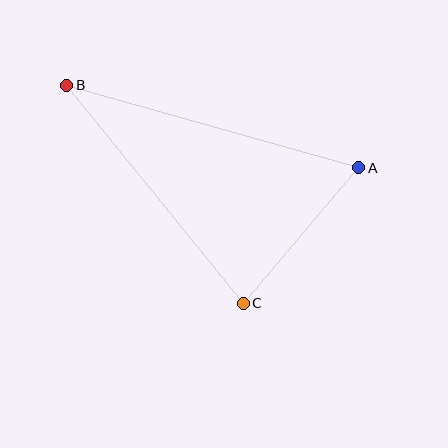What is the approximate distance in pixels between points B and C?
The distance between B and C is approximately 280 pixels.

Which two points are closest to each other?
Points A and C are closest to each other.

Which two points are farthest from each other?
Points A and B are farthest from each other.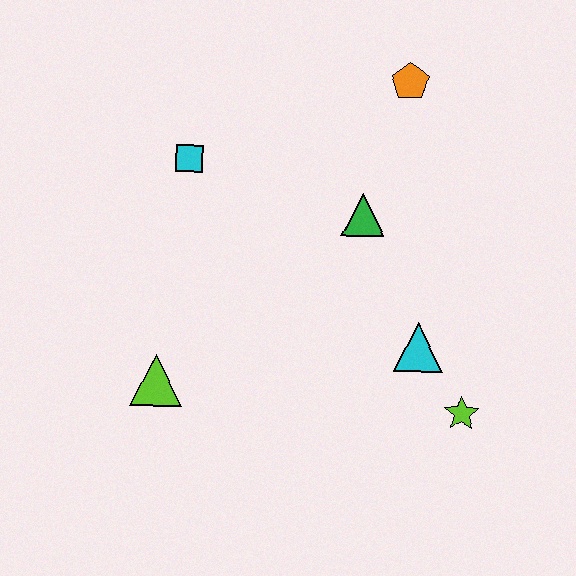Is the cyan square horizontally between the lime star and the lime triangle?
Yes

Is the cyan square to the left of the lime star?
Yes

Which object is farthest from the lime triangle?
The orange pentagon is farthest from the lime triangle.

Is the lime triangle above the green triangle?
No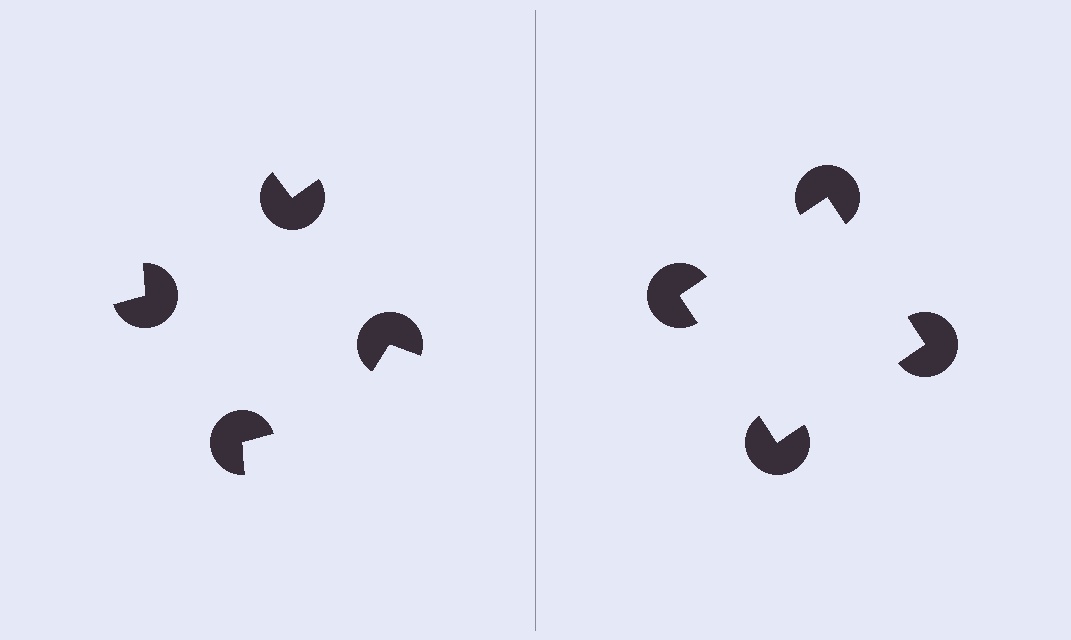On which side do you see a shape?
An illusory square appears on the right side. On the left side the wedge cuts are rotated, so no coherent shape forms.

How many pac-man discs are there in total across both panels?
8 — 4 on each side.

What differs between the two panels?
The pac-man discs are positioned identically on both sides; only the wedge orientations differ. On the right they align to a square; on the left they are misaligned.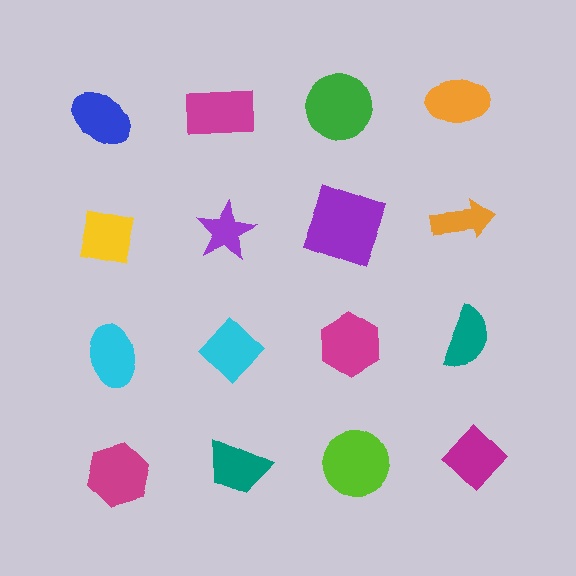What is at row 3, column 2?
A cyan diamond.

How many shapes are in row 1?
4 shapes.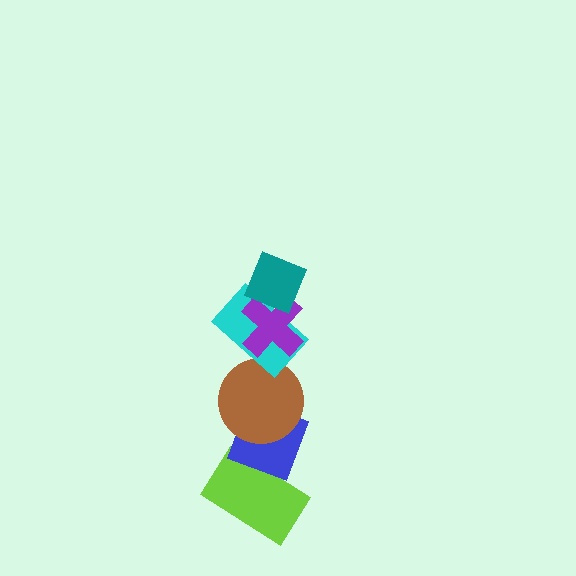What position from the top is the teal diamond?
The teal diamond is 1st from the top.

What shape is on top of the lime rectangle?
The blue diamond is on top of the lime rectangle.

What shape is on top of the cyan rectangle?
The purple cross is on top of the cyan rectangle.